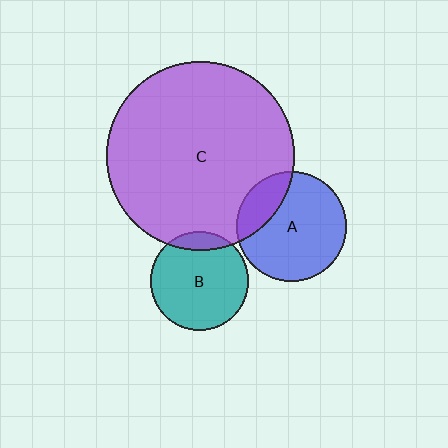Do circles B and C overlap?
Yes.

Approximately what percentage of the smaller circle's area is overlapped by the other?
Approximately 10%.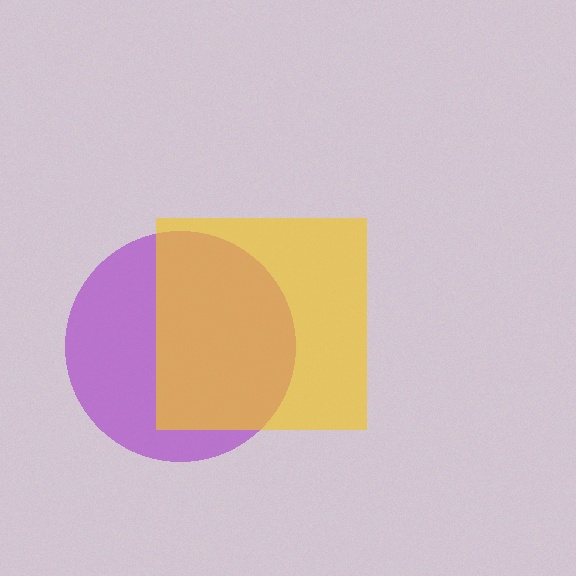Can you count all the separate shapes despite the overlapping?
Yes, there are 2 separate shapes.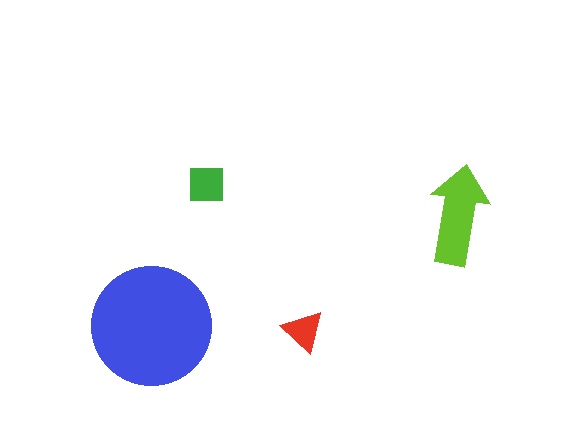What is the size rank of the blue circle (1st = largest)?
1st.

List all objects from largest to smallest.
The blue circle, the lime arrow, the green square, the red triangle.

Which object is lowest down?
The red triangle is bottommost.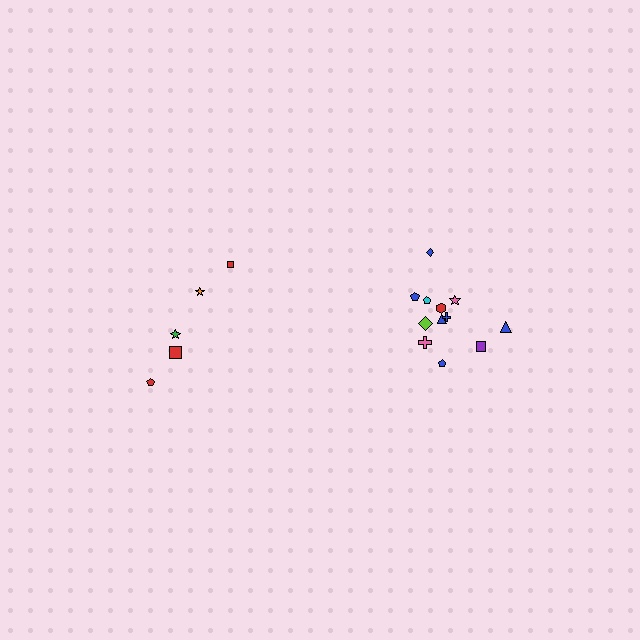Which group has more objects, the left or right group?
The right group.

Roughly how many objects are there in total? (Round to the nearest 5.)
Roughly 15 objects in total.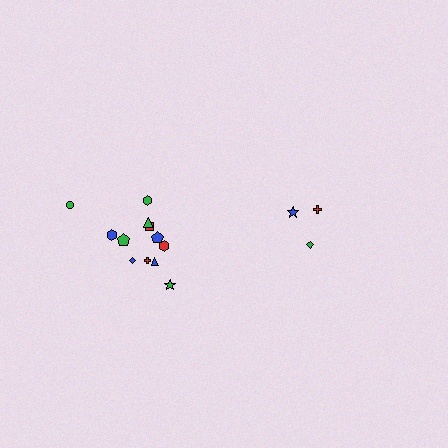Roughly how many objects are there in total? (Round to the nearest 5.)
Roughly 15 objects in total.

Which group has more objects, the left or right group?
The left group.